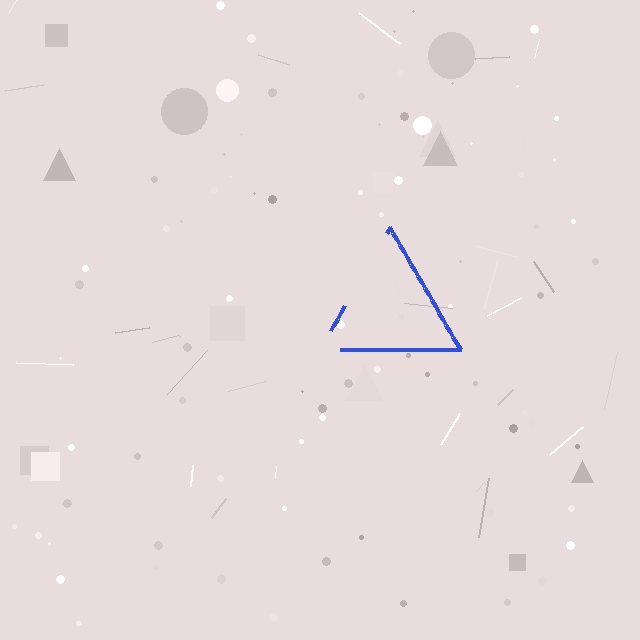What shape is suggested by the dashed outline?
The dashed outline suggests a triangle.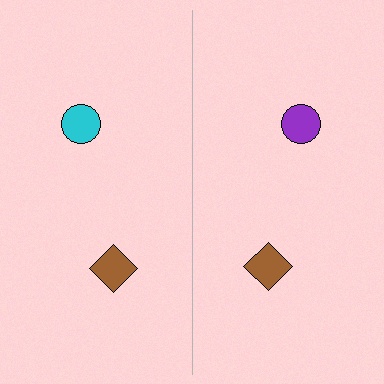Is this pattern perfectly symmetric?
No, the pattern is not perfectly symmetric. The purple circle on the right side breaks the symmetry — its mirror counterpart is cyan.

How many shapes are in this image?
There are 4 shapes in this image.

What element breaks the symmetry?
The purple circle on the right side breaks the symmetry — its mirror counterpart is cyan.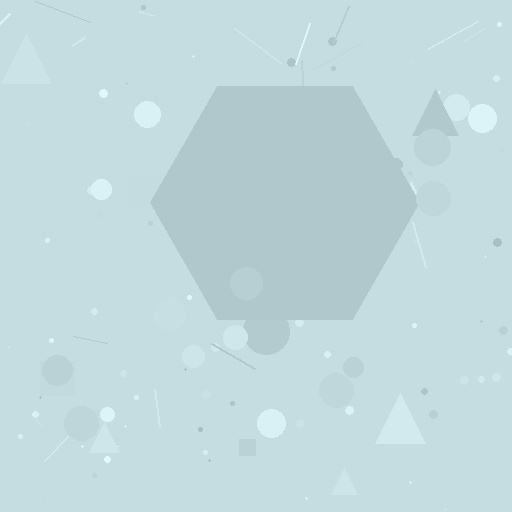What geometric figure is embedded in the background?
A hexagon is embedded in the background.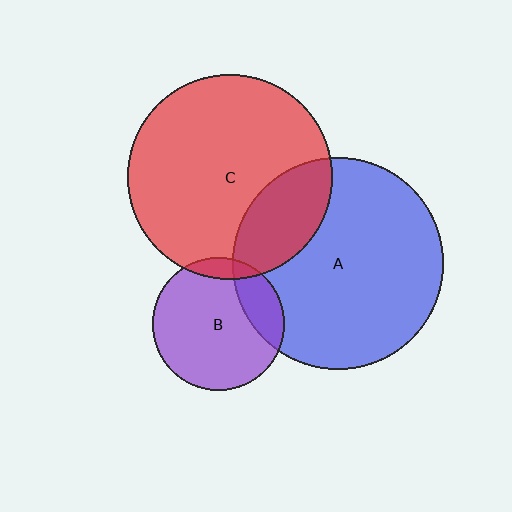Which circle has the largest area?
Circle A (blue).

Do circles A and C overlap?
Yes.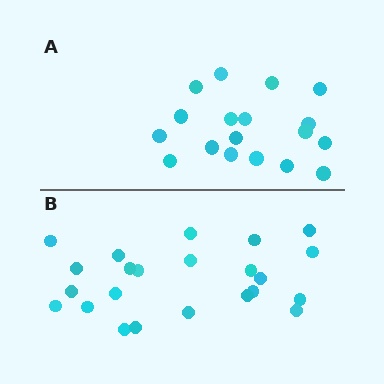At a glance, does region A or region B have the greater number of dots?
Region B (the bottom region) has more dots.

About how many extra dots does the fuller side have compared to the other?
Region B has about 5 more dots than region A.